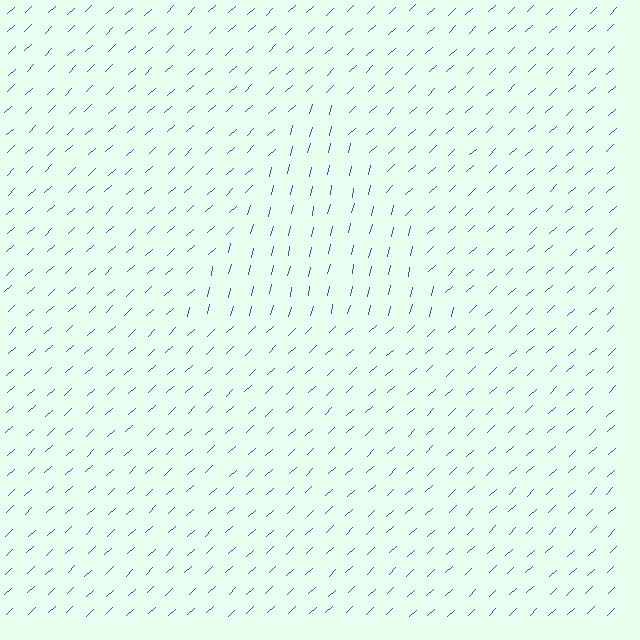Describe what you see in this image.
The image is filled with small blue line segments. A triangle region in the image has lines oriented differently from the surrounding lines, creating a visible texture boundary.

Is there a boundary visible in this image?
Yes, there is a texture boundary formed by a change in line orientation.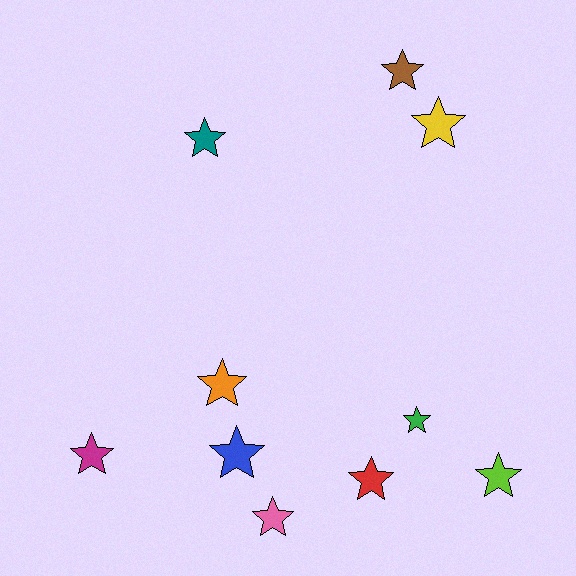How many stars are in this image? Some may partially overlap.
There are 10 stars.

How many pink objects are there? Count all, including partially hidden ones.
There is 1 pink object.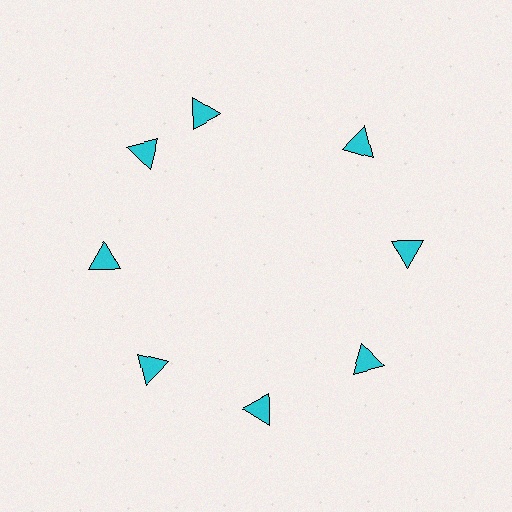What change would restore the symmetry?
The symmetry would be restored by rotating it back into even spacing with its neighbors so that all 8 triangles sit at equal angles and equal distance from the center.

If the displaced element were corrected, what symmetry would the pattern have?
It would have 8-fold rotational symmetry — the pattern would map onto itself every 45 degrees.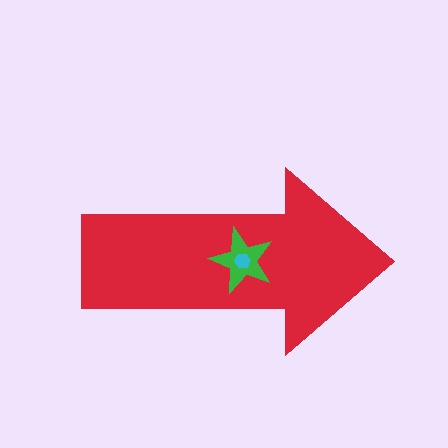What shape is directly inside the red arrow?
The green star.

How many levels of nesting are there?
3.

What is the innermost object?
The cyan hexagon.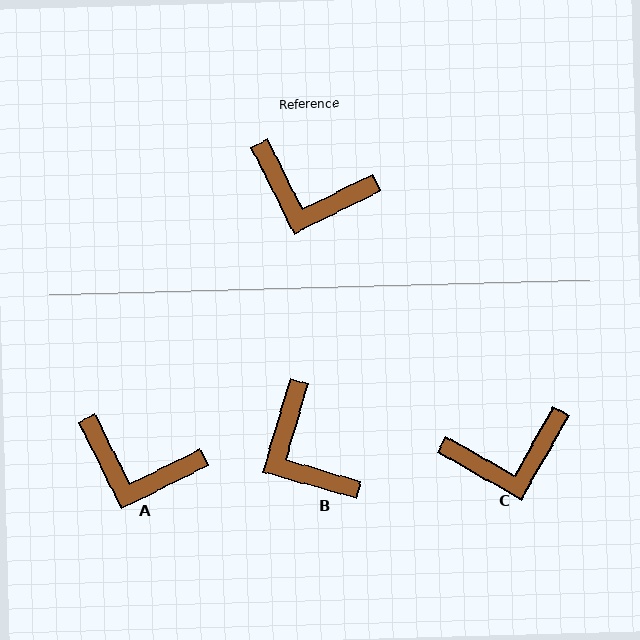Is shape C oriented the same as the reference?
No, it is off by about 34 degrees.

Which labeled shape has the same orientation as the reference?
A.